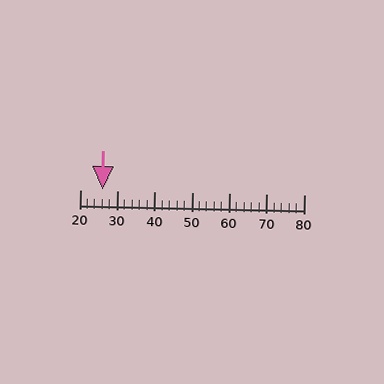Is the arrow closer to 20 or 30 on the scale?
The arrow is closer to 30.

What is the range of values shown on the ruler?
The ruler shows values from 20 to 80.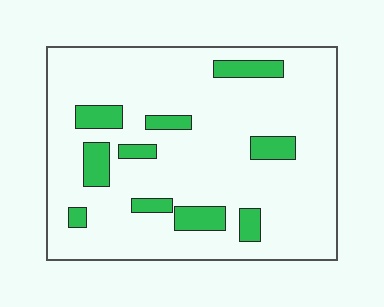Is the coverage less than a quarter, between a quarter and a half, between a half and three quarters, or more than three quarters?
Less than a quarter.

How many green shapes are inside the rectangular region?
10.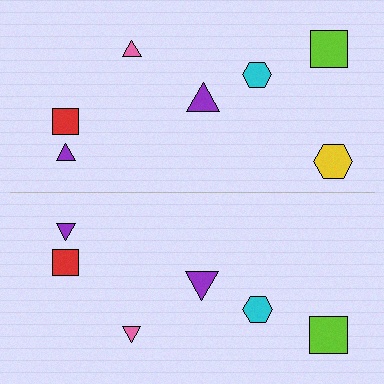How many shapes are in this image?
There are 13 shapes in this image.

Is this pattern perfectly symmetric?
No, the pattern is not perfectly symmetric. A yellow hexagon is missing from the bottom side.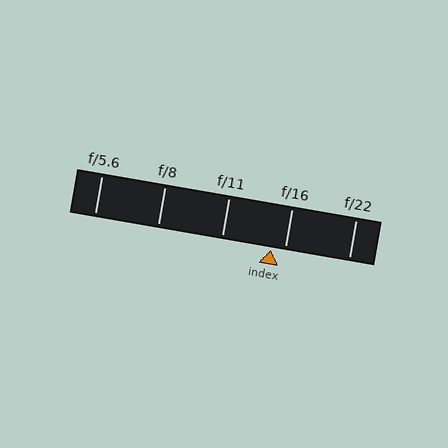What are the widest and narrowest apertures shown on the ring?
The widest aperture shown is f/5.6 and the narrowest is f/22.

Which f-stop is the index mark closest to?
The index mark is closest to f/16.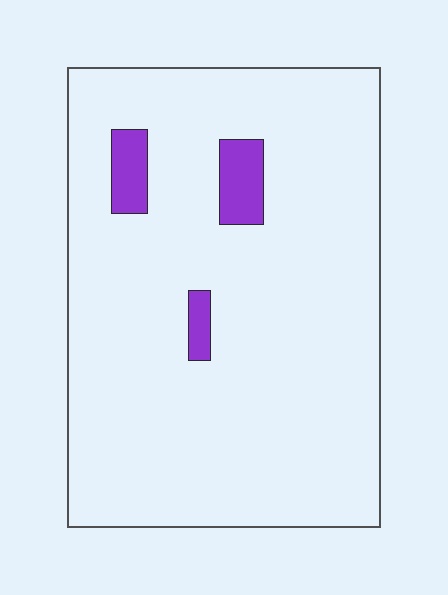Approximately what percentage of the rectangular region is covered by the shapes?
Approximately 5%.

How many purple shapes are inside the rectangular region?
3.